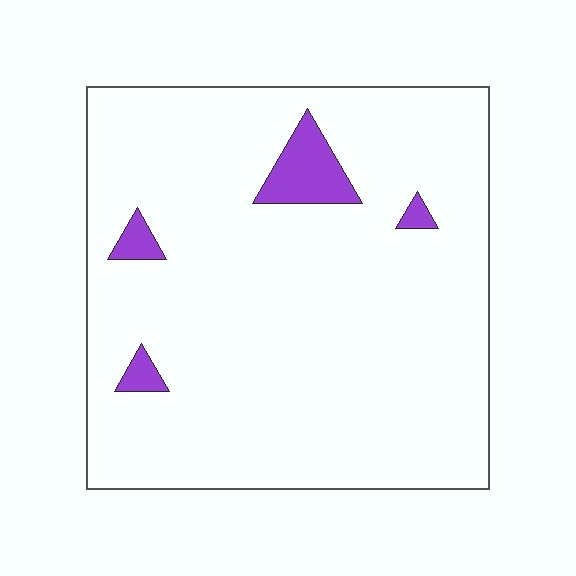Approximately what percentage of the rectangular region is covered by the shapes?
Approximately 5%.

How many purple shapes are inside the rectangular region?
4.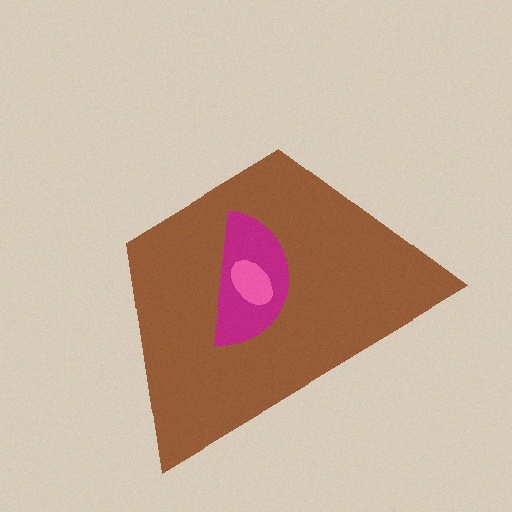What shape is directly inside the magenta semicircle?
The pink ellipse.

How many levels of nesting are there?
3.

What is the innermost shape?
The pink ellipse.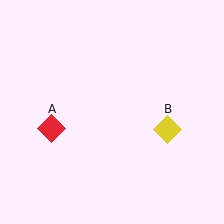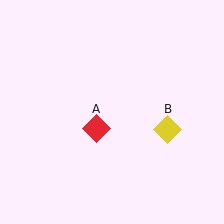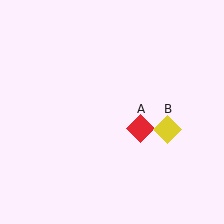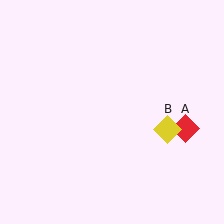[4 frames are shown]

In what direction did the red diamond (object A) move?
The red diamond (object A) moved right.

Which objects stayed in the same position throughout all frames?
Yellow diamond (object B) remained stationary.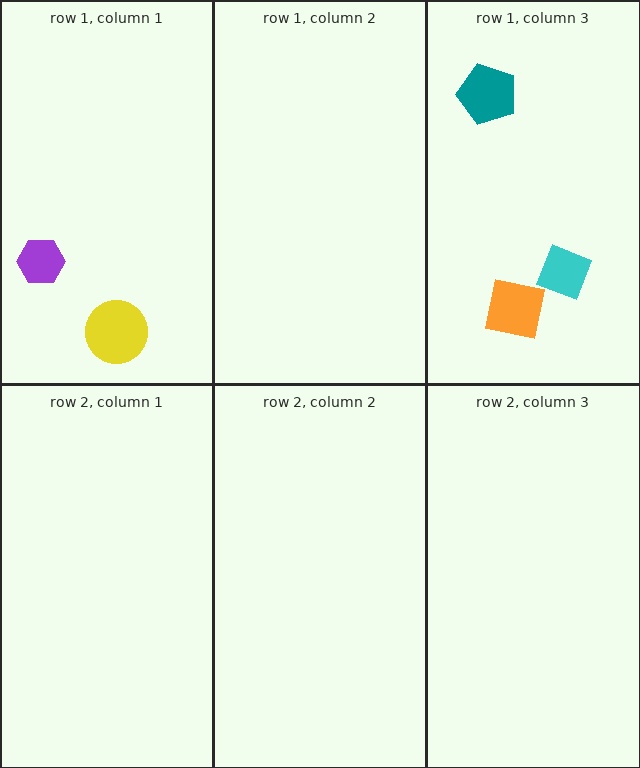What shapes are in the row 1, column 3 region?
The teal pentagon, the orange square, the cyan diamond.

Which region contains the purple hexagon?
The row 1, column 1 region.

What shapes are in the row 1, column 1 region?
The yellow circle, the purple hexagon.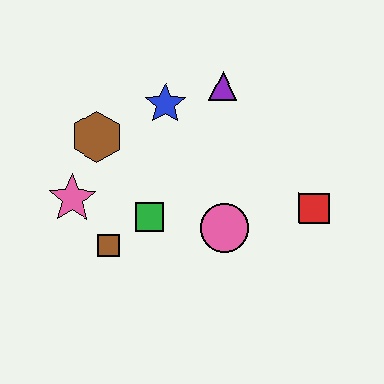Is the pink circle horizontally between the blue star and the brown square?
No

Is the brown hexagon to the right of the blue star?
No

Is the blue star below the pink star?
No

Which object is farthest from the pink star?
The red square is farthest from the pink star.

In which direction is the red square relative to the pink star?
The red square is to the right of the pink star.